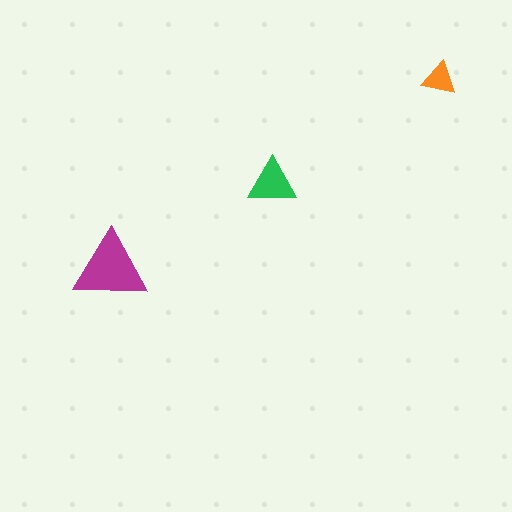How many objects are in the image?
There are 3 objects in the image.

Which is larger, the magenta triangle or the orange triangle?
The magenta one.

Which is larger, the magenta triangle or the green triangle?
The magenta one.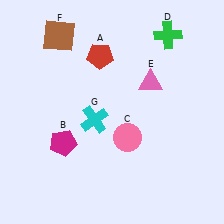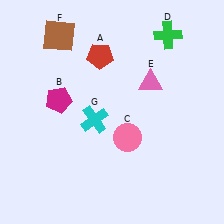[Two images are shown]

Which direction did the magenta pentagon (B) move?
The magenta pentagon (B) moved up.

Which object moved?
The magenta pentagon (B) moved up.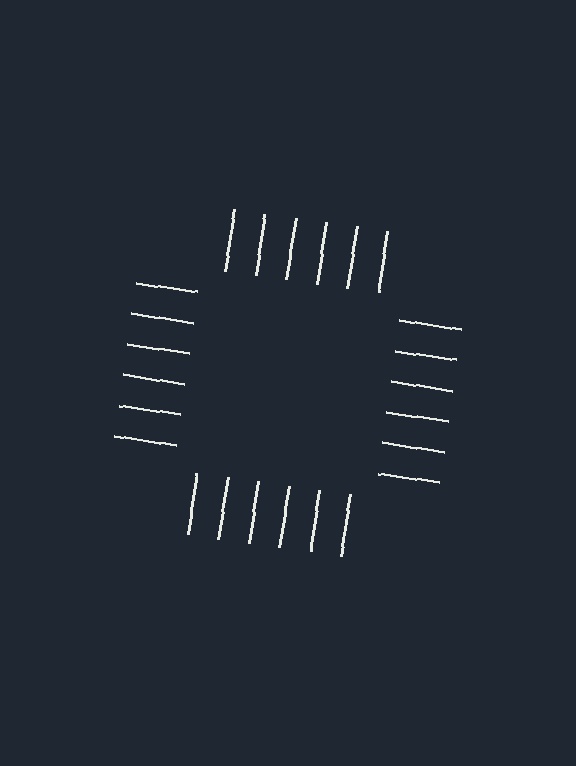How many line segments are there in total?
24 — 6 along each of the 4 edges.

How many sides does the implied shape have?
4 sides — the line-ends trace a square.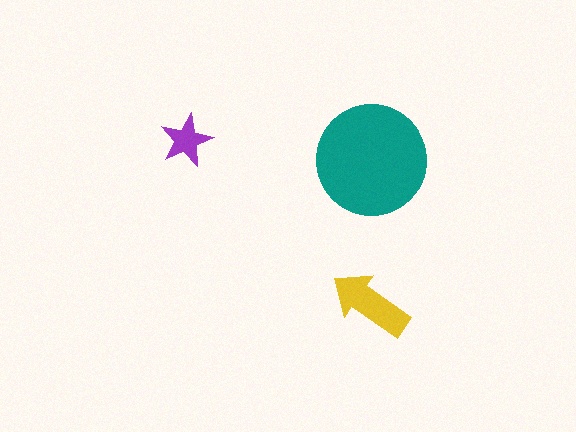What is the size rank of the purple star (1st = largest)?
3rd.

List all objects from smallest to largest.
The purple star, the yellow arrow, the teal circle.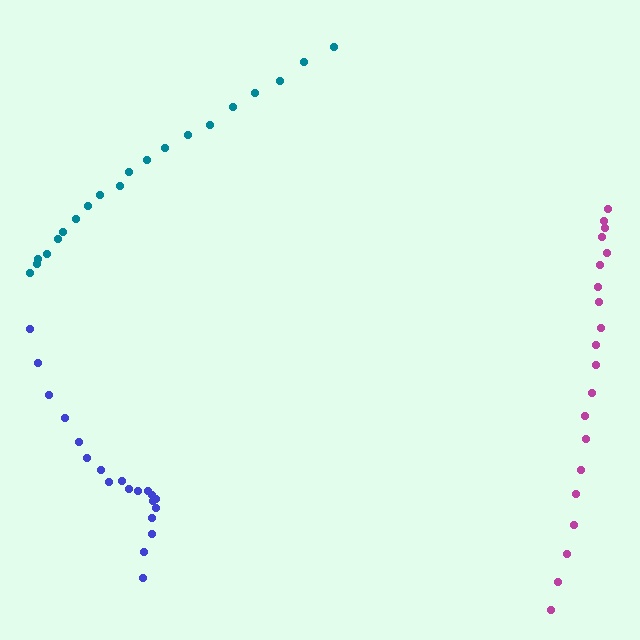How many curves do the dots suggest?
There are 3 distinct paths.